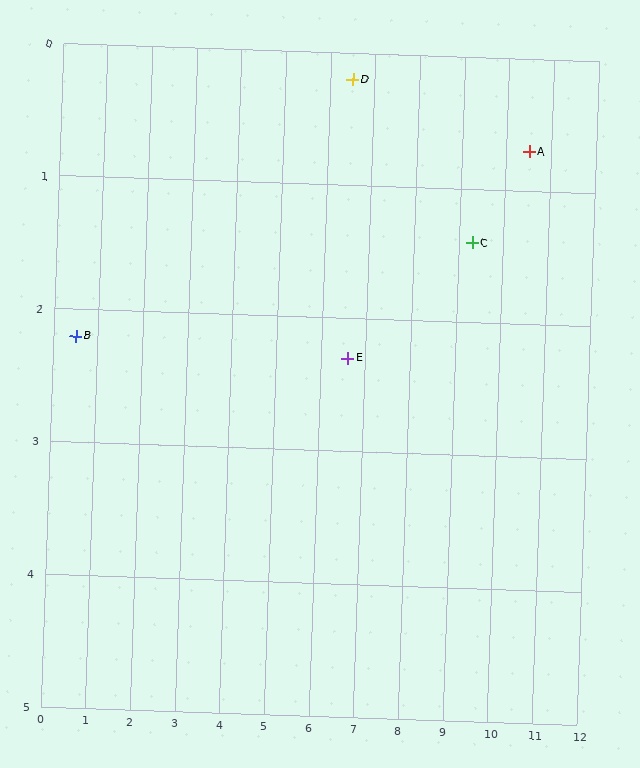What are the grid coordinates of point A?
Point A is at approximately (10.5, 0.7).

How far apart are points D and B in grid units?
Points D and B are about 6.3 grid units apart.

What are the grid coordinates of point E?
Point E is at approximately (6.6, 2.3).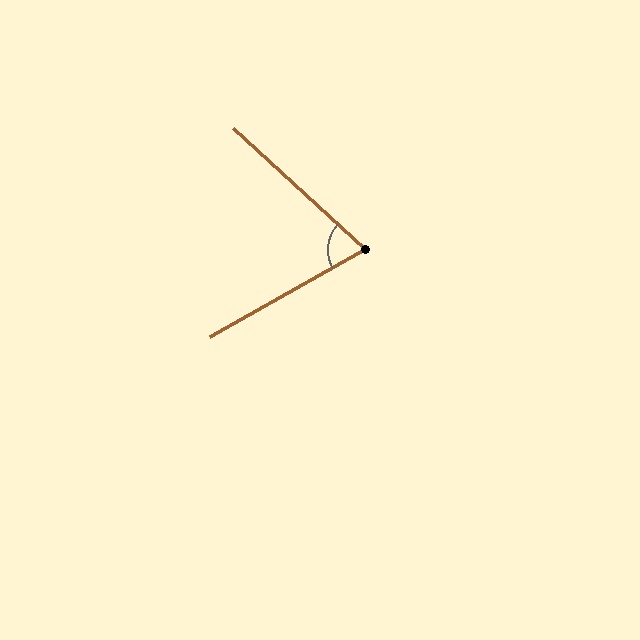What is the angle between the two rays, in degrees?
Approximately 72 degrees.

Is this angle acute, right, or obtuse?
It is acute.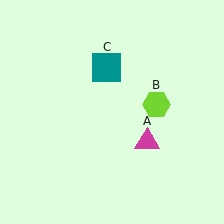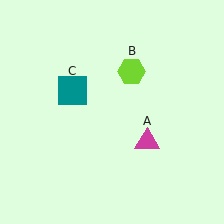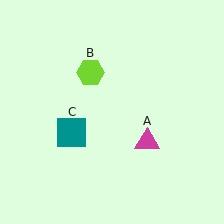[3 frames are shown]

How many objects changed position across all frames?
2 objects changed position: lime hexagon (object B), teal square (object C).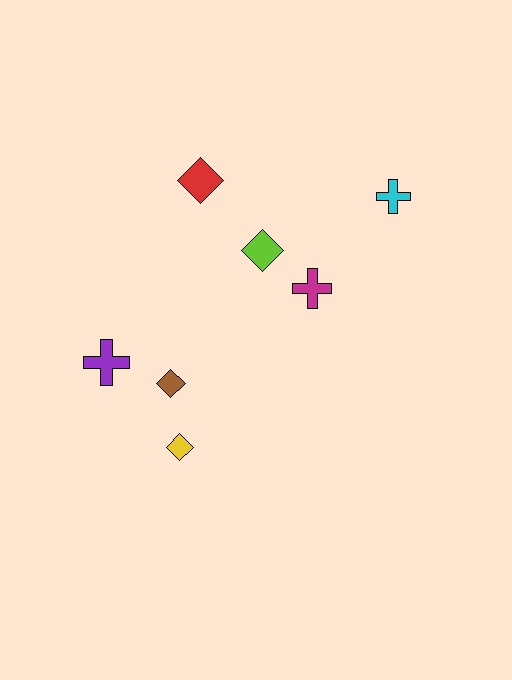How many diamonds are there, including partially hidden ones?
There are 4 diamonds.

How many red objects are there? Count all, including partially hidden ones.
There is 1 red object.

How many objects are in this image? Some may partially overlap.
There are 7 objects.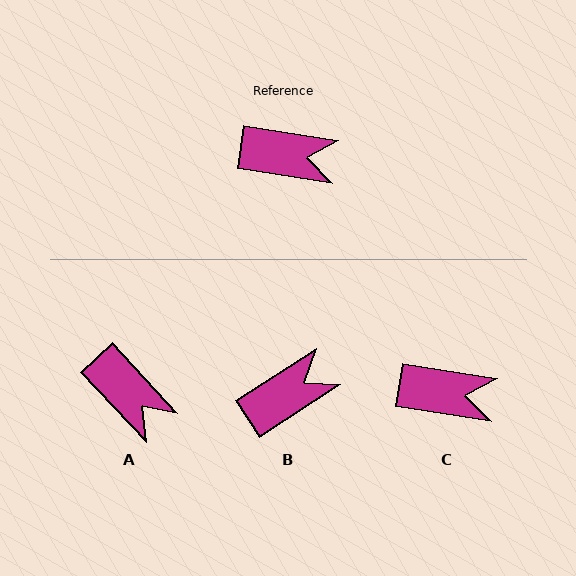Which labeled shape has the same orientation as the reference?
C.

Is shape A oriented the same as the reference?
No, it is off by about 39 degrees.